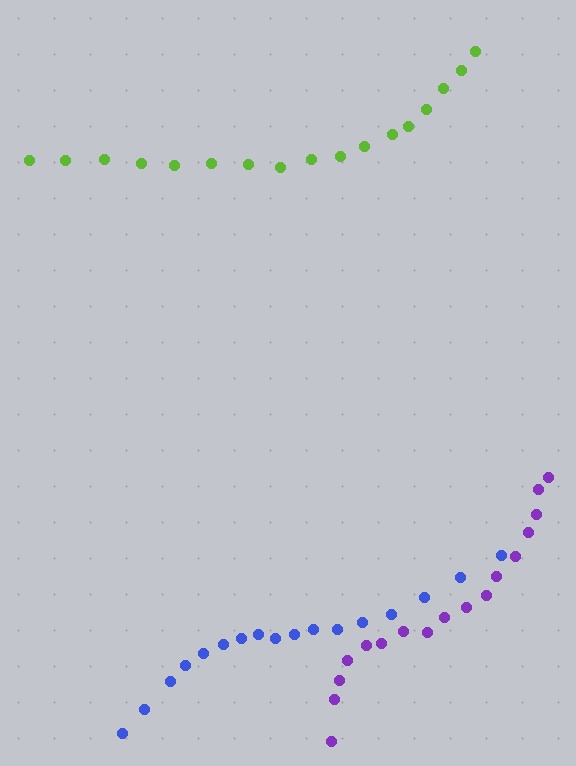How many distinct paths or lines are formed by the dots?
There are 3 distinct paths.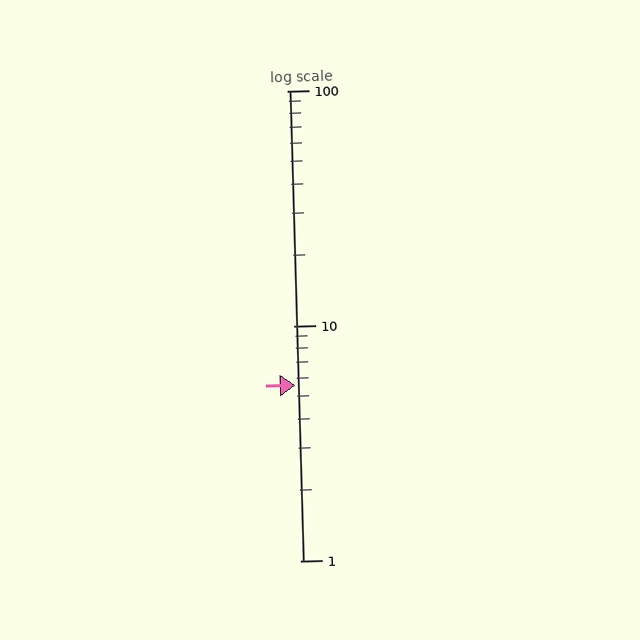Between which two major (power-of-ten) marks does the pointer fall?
The pointer is between 1 and 10.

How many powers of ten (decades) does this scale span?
The scale spans 2 decades, from 1 to 100.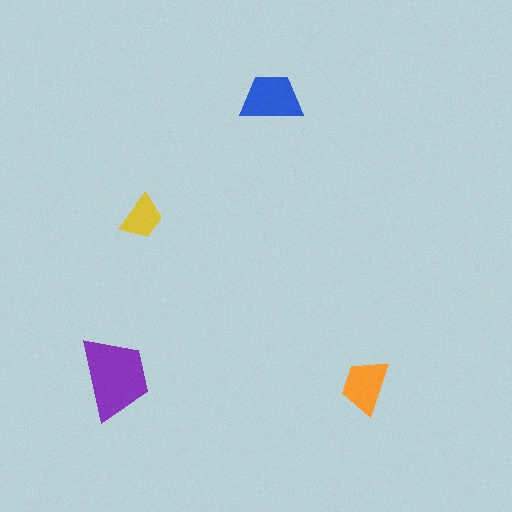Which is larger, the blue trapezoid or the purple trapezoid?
The purple one.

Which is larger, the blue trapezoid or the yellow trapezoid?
The blue one.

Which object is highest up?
The blue trapezoid is topmost.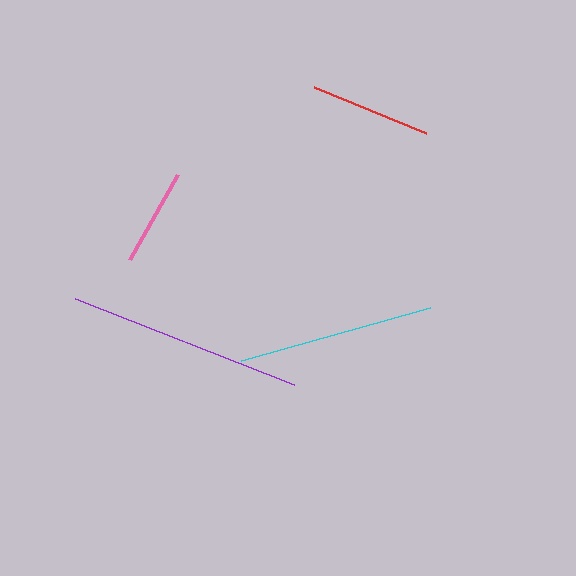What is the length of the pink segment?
The pink segment is approximately 99 pixels long.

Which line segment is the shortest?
The pink line is the shortest at approximately 99 pixels.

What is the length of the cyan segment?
The cyan segment is approximately 196 pixels long.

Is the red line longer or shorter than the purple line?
The purple line is longer than the red line.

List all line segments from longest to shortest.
From longest to shortest: purple, cyan, red, pink.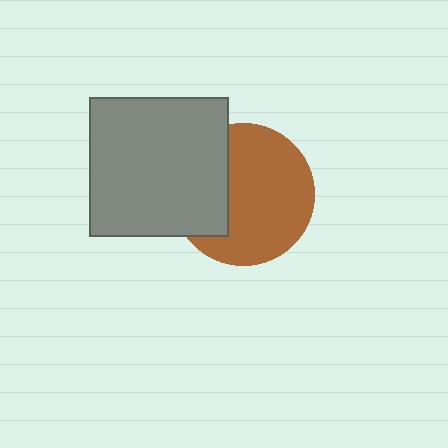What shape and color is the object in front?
The object in front is a gray square.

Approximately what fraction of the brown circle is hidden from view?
Roughly 33% of the brown circle is hidden behind the gray square.